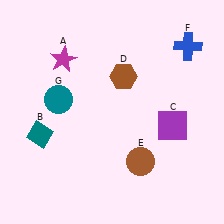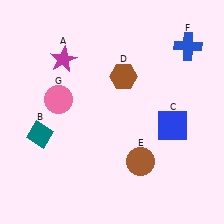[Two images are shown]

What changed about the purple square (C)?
In Image 1, C is purple. In Image 2, it changed to blue.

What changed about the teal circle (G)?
In Image 1, G is teal. In Image 2, it changed to pink.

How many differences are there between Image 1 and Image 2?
There are 2 differences between the two images.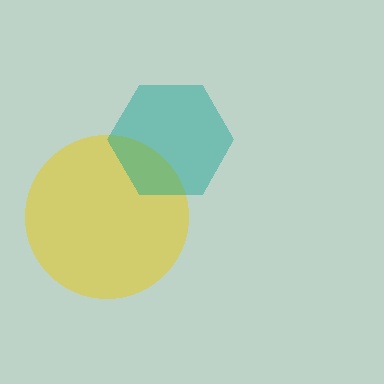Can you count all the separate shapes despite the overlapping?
Yes, there are 2 separate shapes.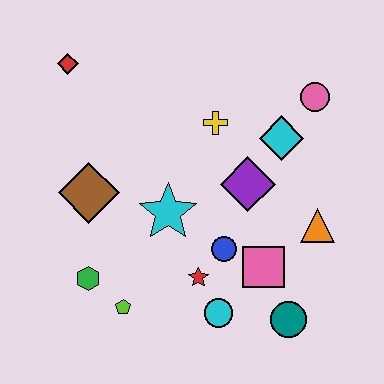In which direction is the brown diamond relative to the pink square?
The brown diamond is to the left of the pink square.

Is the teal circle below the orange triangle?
Yes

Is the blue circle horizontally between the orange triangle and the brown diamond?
Yes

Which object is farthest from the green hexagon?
The pink circle is farthest from the green hexagon.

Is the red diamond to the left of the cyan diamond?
Yes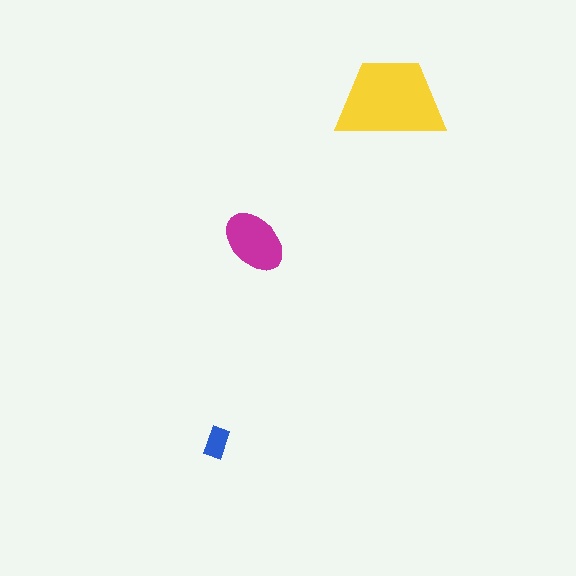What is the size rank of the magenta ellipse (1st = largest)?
2nd.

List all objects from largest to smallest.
The yellow trapezoid, the magenta ellipse, the blue rectangle.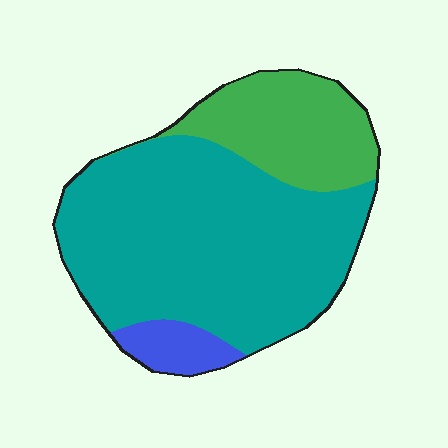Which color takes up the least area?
Blue, at roughly 5%.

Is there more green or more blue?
Green.